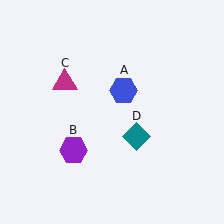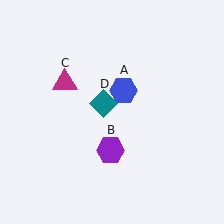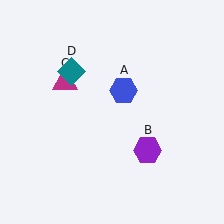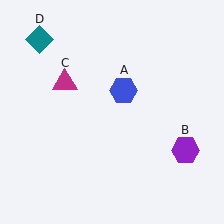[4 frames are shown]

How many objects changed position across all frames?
2 objects changed position: purple hexagon (object B), teal diamond (object D).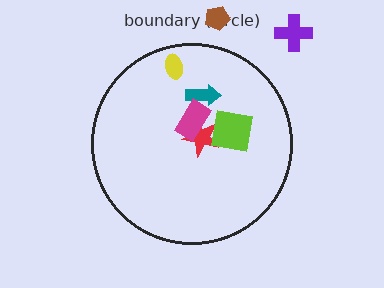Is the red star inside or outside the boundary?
Inside.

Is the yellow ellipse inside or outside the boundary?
Inside.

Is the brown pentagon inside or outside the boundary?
Outside.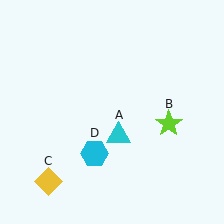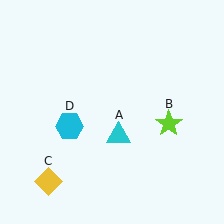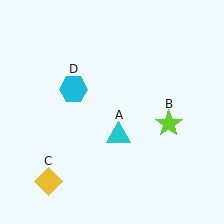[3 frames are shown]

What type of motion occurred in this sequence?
The cyan hexagon (object D) rotated clockwise around the center of the scene.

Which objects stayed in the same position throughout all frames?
Cyan triangle (object A) and lime star (object B) and yellow diamond (object C) remained stationary.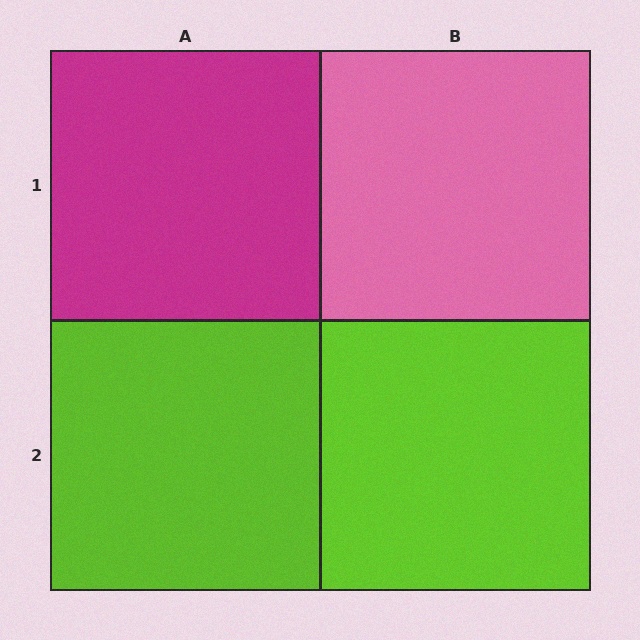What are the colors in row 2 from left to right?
Lime, lime.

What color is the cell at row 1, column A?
Magenta.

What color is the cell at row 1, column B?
Pink.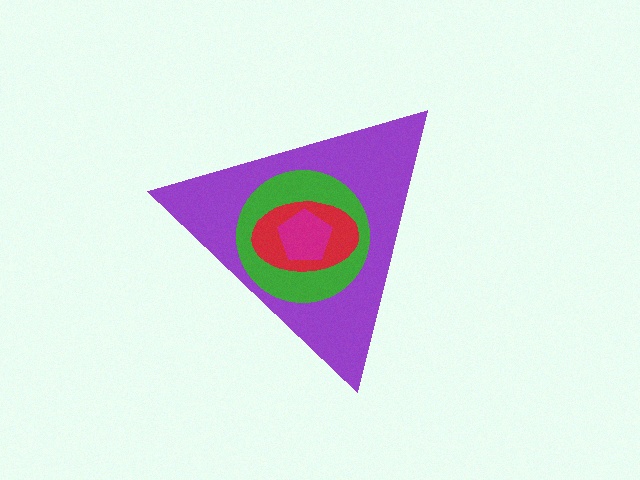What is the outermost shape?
The purple triangle.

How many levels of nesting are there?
4.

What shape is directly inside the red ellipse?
The magenta pentagon.